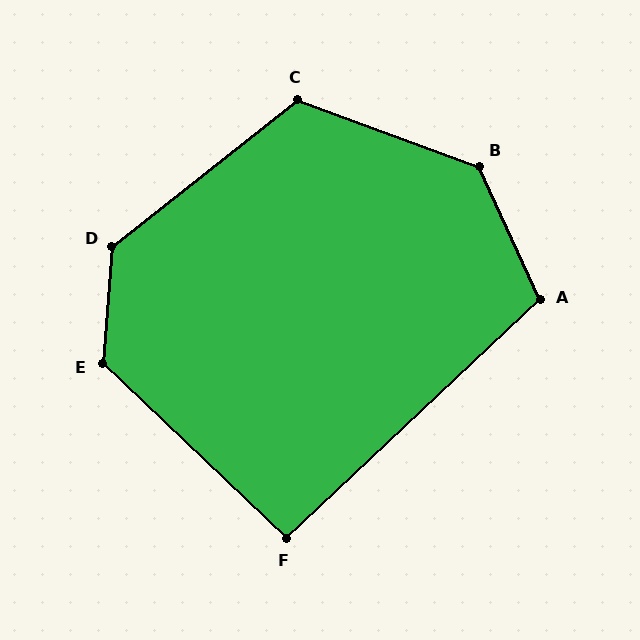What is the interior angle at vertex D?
Approximately 132 degrees (obtuse).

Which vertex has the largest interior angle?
B, at approximately 135 degrees.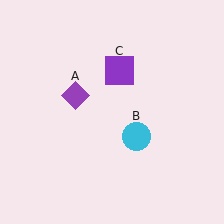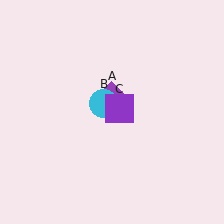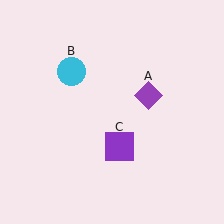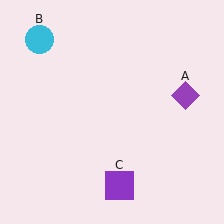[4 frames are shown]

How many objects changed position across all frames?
3 objects changed position: purple diamond (object A), cyan circle (object B), purple square (object C).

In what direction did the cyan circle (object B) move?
The cyan circle (object B) moved up and to the left.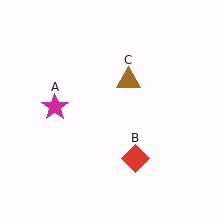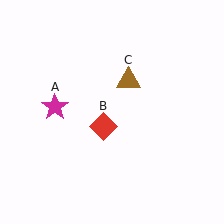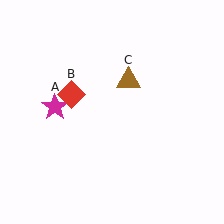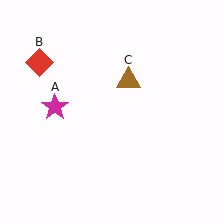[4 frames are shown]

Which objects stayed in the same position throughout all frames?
Magenta star (object A) and brown triangle (object C) remained stationary.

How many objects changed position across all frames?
1 object changed position: red diamond (object B).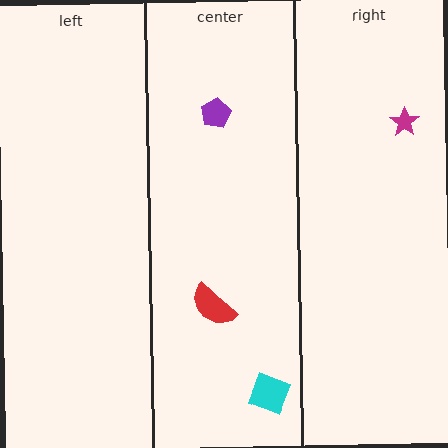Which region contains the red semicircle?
The center region.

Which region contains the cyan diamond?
The center region.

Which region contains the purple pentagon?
The center region.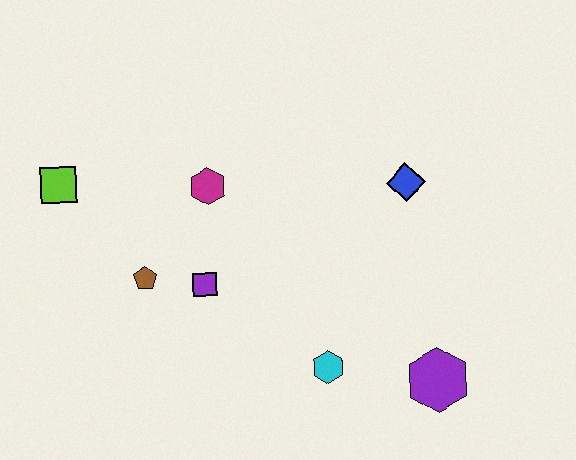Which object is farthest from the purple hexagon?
The lime square is farthest from the purple hexagon.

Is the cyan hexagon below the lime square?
Yes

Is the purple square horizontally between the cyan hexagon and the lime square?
Yes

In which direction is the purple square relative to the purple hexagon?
The purple square is to the left of the purple hexagon.